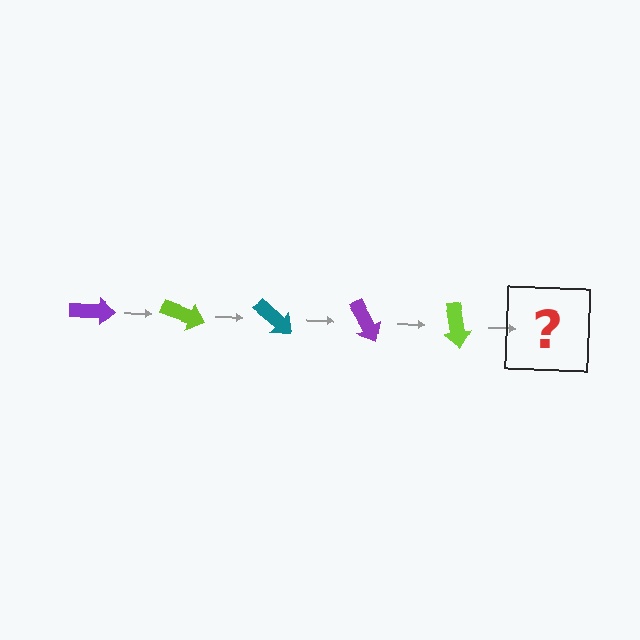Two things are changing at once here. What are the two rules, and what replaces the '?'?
The two rules are that it rotates 20 degrees each step and the color cycles through purple, lime, and teal. The '?' should be a teal arrow, rotated 100 degrees from the start.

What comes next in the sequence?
The next element should be a teal arrow, rotated 100 degrees from the start.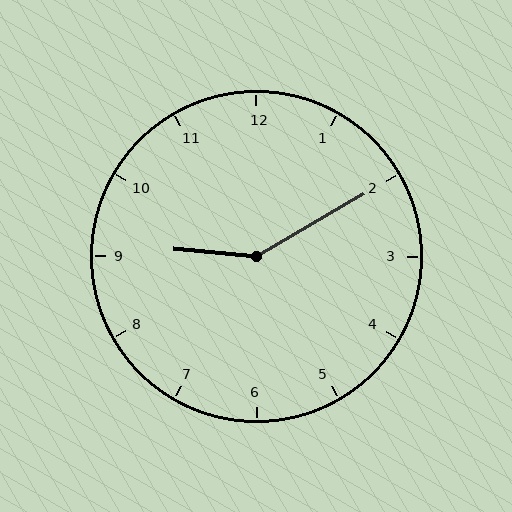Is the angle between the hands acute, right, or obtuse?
It is obtuse.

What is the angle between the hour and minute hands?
Approximately 145 degrees.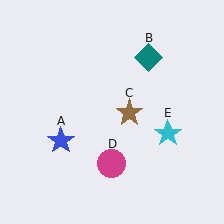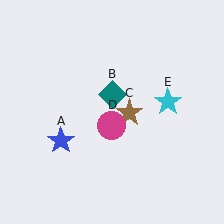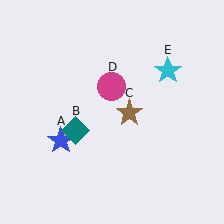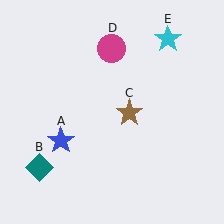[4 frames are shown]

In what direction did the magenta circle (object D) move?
The magenta circle (object D) moved up.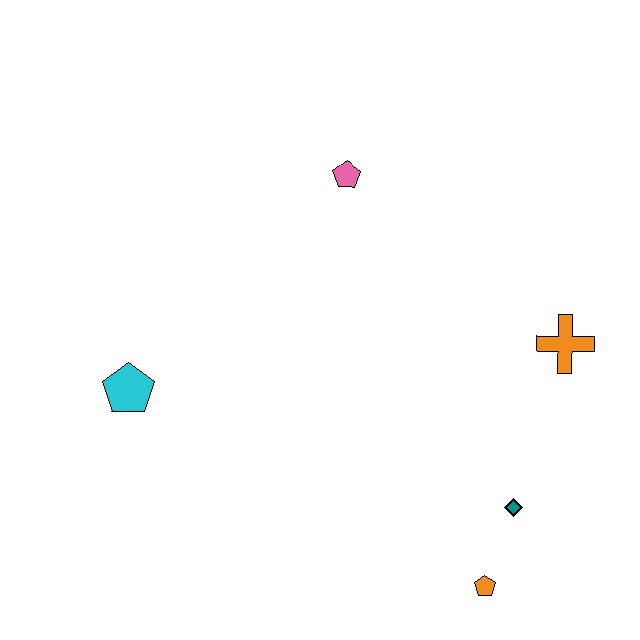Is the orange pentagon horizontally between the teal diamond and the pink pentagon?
Yes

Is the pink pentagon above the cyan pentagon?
Yes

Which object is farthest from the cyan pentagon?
The orange cross is farthest from the cyan pentagon.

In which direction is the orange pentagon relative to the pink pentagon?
The orange pentagon is below the pink pentagon.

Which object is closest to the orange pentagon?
The teal diamond is closest to the orange pentagon.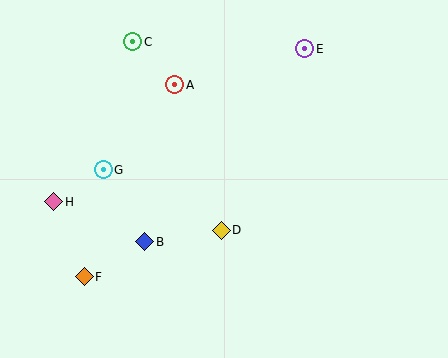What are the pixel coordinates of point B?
Point B is at (145, 242).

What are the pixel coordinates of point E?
Point E is at (305, 49).